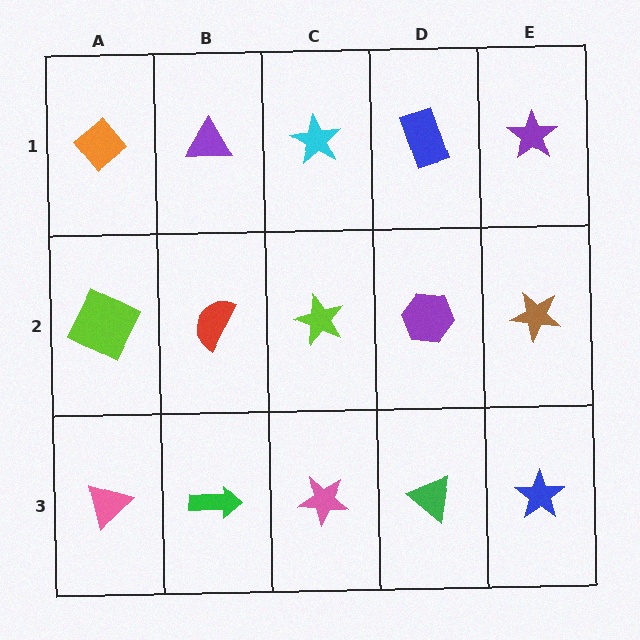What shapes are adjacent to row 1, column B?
A red semicircle (row 2, column B), an orange diamond (row 1, column A), a cyan star (row 1, column C).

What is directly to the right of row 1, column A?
A purple triangle.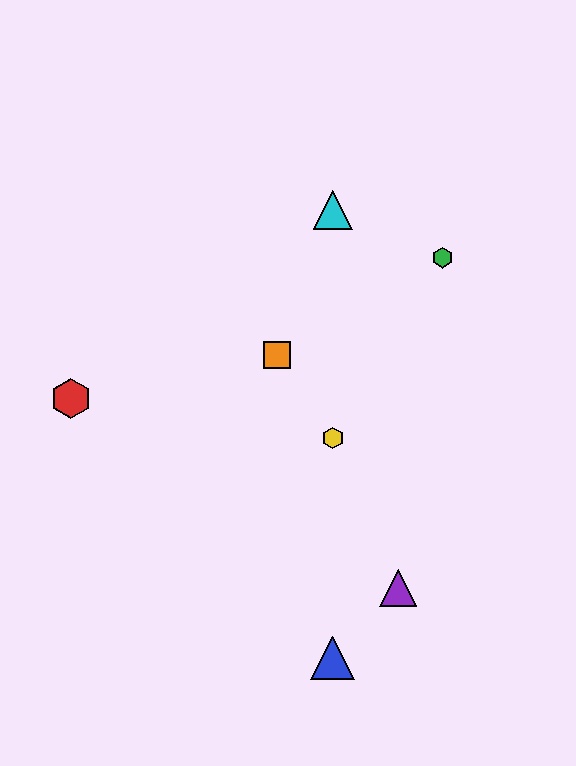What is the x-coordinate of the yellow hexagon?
The yellow hexagon is at x≈333.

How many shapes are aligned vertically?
3 shapes (the blue triangle, the yellow hexagon, the cyan triangle) are aligned vertically.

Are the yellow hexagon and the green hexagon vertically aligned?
No, the yellow hexagon is at x≈333 and the green hexagon is at x≈442.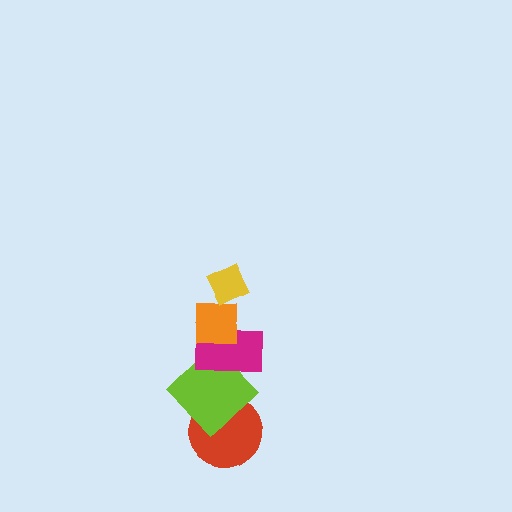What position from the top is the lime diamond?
The lime diamond is 4th from the top.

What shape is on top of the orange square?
The yellow diamond is on top of the orange square.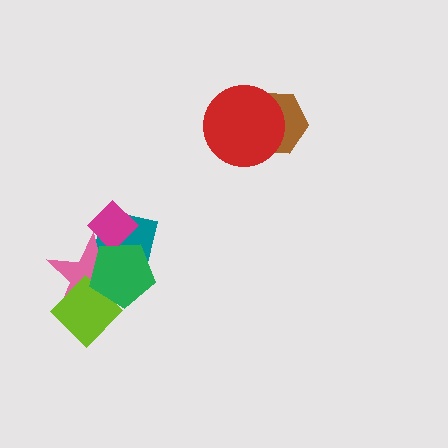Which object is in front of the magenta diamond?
The green pentagon is in front of the magenta diamond.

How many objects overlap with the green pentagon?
4 objects overlap with the green pentagon.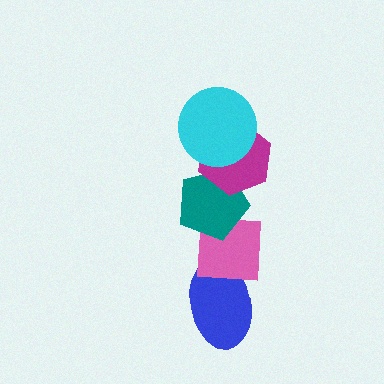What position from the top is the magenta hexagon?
The magenta hexagon is 2nd from the top.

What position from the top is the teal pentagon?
The teal pentagon is 3rd from the top.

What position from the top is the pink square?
The pink square is 4th from the top.